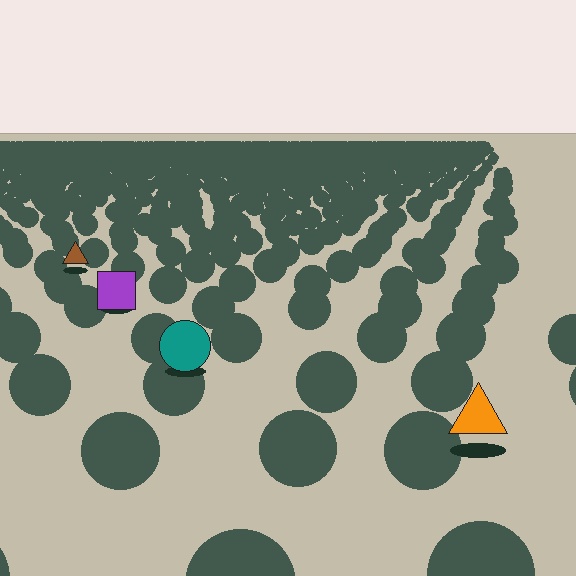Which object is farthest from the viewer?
The brown triangle is farthest from the viewer. It appears smaller and the ground texture around it is denser.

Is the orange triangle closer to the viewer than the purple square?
Yes. The orange triangle is closer — you can tell from the texture gradient: the ground texture is coarser near it.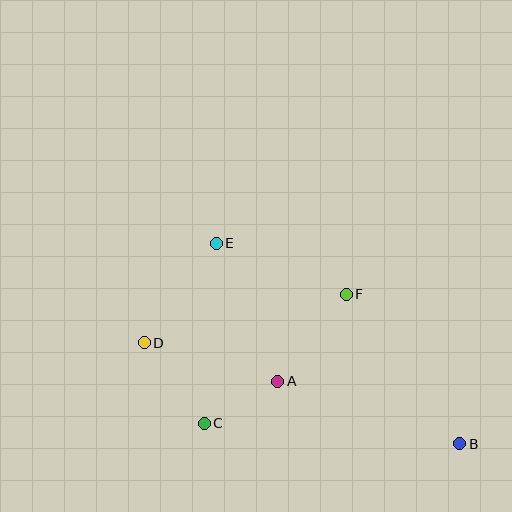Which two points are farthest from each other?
Points B and D are farthest from each other.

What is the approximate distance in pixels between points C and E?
The distance between C and E is approximately 180 pixels.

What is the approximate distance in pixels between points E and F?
The distance between E and F is approximately 140 pixels.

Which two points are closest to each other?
Points A and C are closest to each other.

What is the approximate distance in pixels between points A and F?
The distance between A and F is approximately 110 pixels.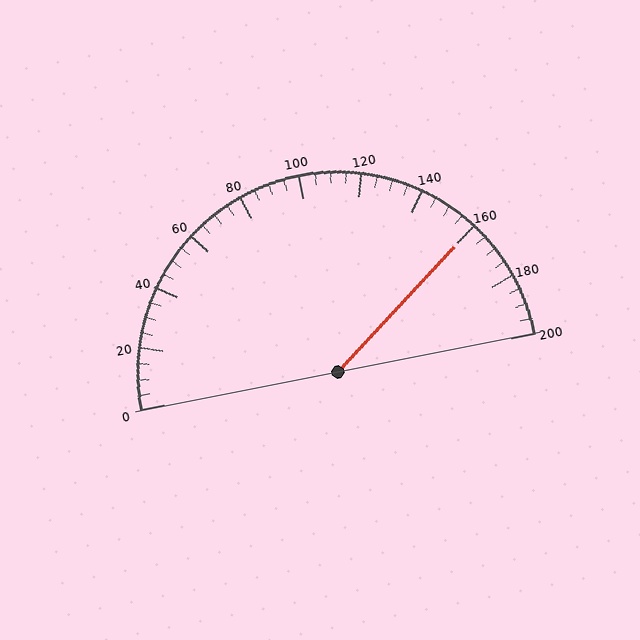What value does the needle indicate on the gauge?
The needle indicates approximately 160.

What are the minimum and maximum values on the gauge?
The gauge ranges from 0 to 200.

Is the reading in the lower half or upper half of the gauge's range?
The reading is in the upper half of the range (0 to 200).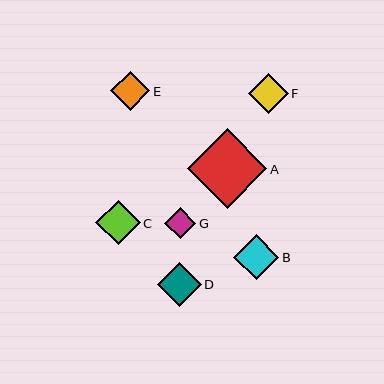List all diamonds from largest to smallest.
From largest to smallest: A, B, C, D, F, E, G.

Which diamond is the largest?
Diamond A is the largest with a size of approximately 80 pixels.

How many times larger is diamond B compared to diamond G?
Diamond B is approximately 1.5 times the size of diamond G.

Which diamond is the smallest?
Diamond G is the smallest with a size of approximately 31 pixels.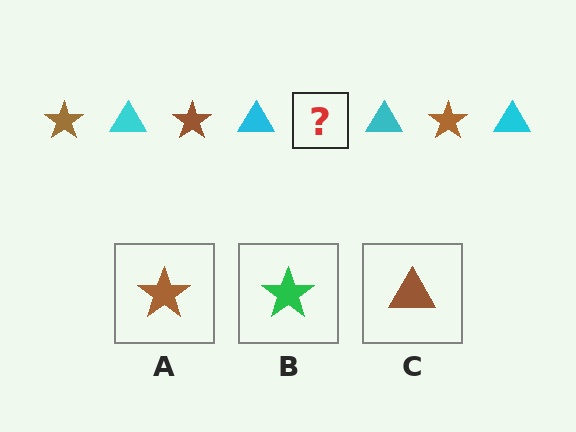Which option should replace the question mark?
Option A.